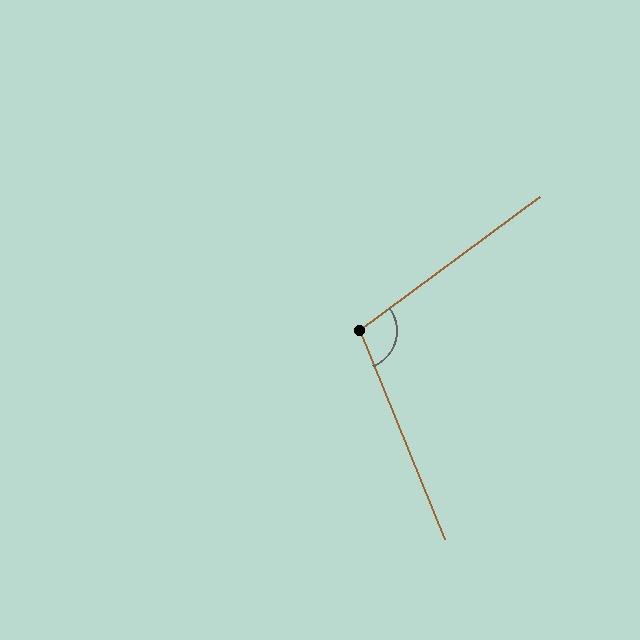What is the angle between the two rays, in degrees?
Approximately 104 degrees.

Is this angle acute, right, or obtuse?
It is obtuse.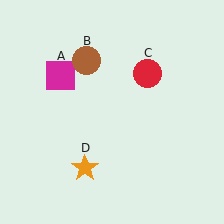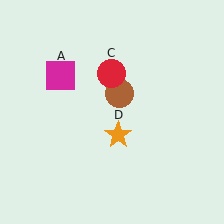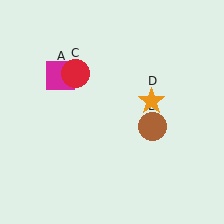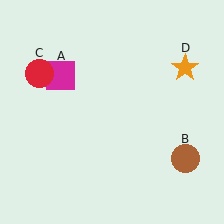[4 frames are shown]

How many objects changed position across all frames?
3 objects changed position: brown circle (object B), red circle (object C), orange star (object D).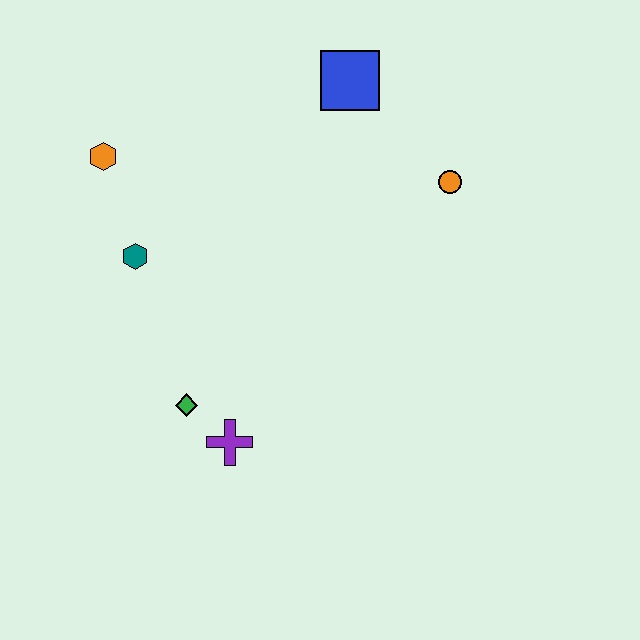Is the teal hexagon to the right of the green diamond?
No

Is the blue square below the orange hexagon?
No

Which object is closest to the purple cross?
The green diamond is closest to the purple cross.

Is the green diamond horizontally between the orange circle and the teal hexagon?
Yes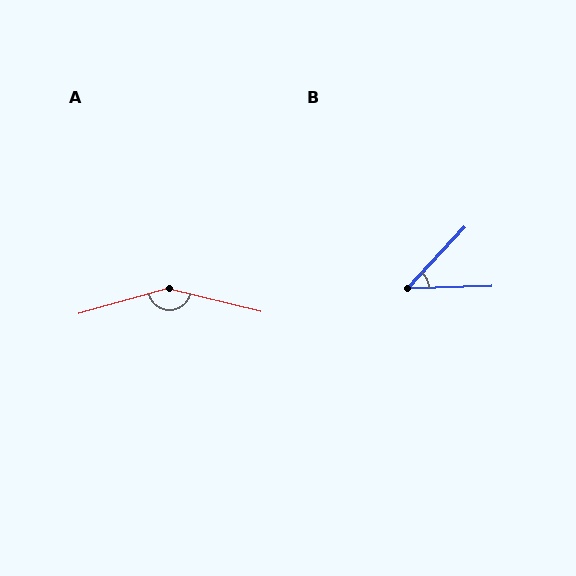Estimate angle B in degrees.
Approximately 46 degrees.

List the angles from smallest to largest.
B (46°), A (150°).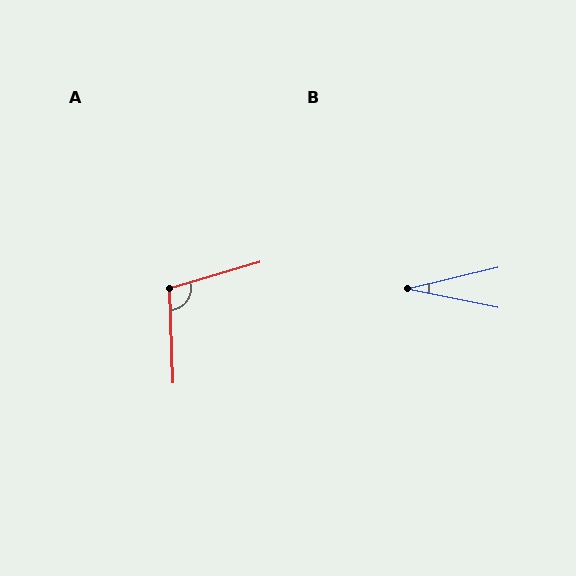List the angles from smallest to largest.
B (24°), A (104°).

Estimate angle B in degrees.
Approximately 24 degrees.